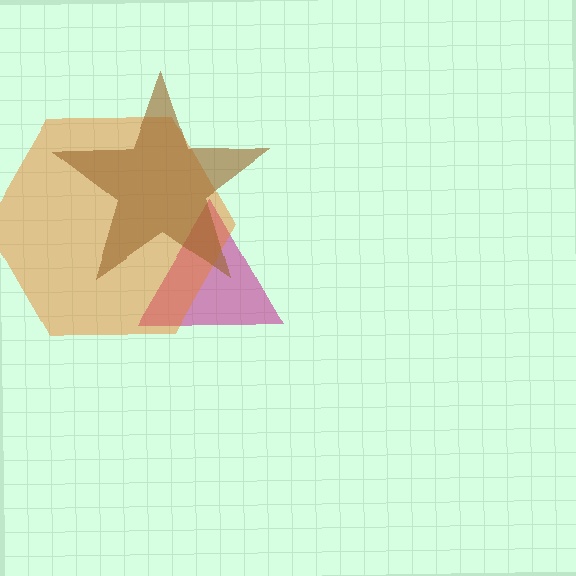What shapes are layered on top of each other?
The layered shapes are: a magenta triangle, an orange hexagon, a brown star.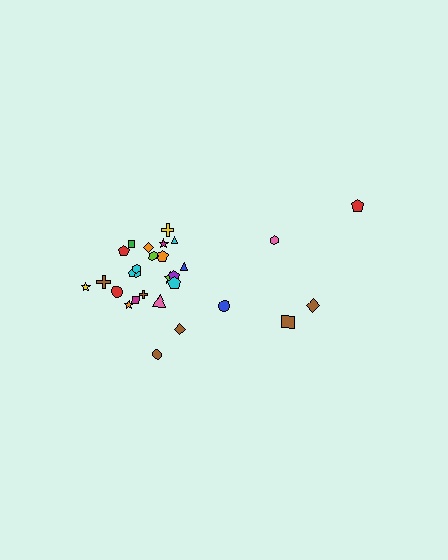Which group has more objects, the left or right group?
The left group.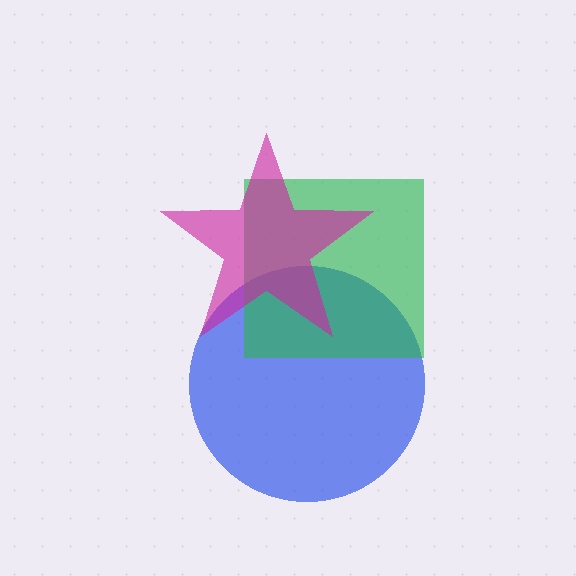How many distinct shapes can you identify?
There are 3 distinct shapes: a blue circle, a green square, a magenta star.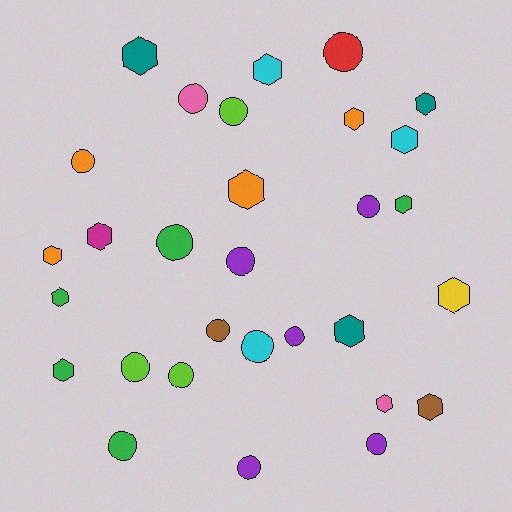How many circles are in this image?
There are 15 circles.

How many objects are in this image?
There are 30 objects.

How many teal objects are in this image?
There are 3 teal objects.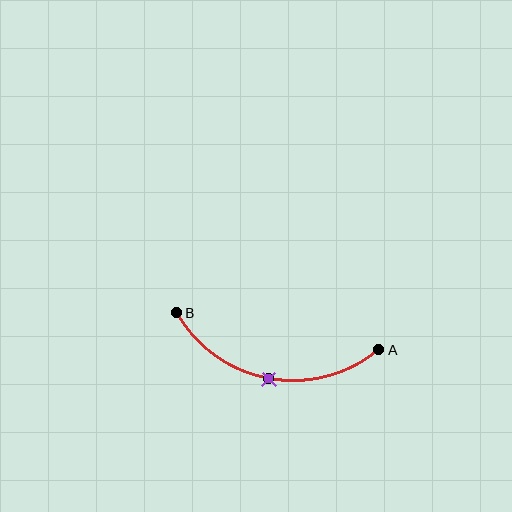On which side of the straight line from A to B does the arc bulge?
The arc bulges below the straight line connecting A and B.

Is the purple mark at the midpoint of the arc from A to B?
Yes. The purple mark lies on the arc at equal arc-length from both A and B — it is the arc midpoint.